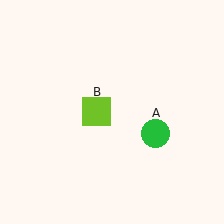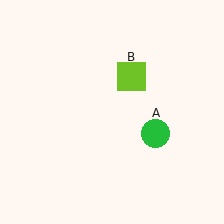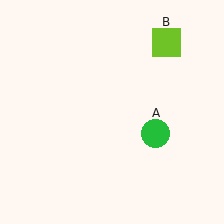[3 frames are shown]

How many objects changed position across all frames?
1 object changed position: lime square (object B).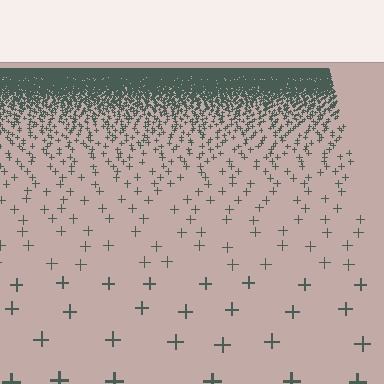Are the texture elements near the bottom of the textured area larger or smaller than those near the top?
Larger. Near the bottom, elements are closer to the viewer and appear at a bigger on-screen size.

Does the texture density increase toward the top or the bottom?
Density increases toward the top.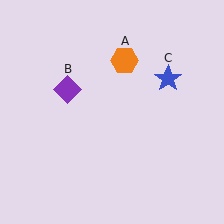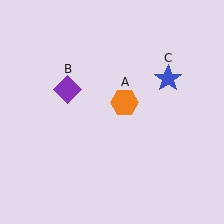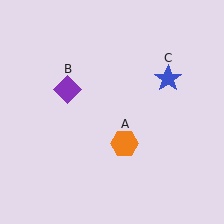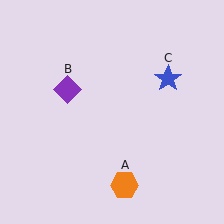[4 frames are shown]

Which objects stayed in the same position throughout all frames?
Purple diamond (object B) and blue star (object C) remained stationary.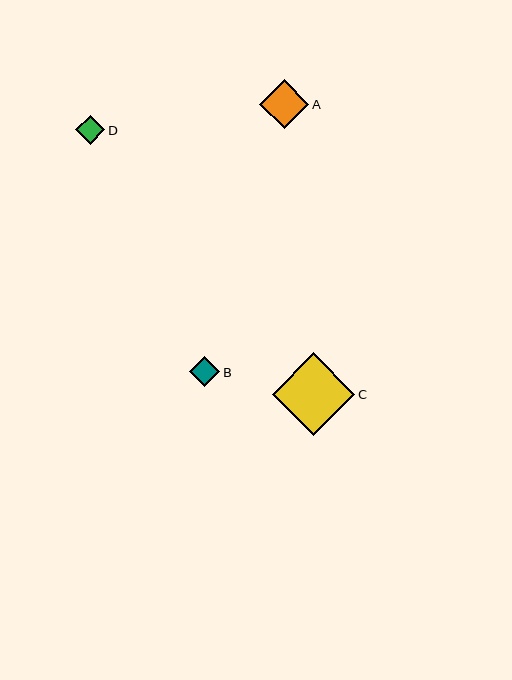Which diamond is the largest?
Diamond C is the largest with a size of approximately 82 pixels.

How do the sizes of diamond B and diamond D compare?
Diamond B and diamond D are approximately the same size.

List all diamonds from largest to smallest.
From largest to smallest: C, A, B, D.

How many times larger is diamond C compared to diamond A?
Diamond C is approximately 1.7 times the size of diamond A.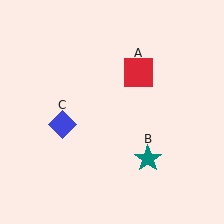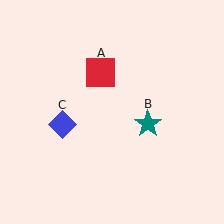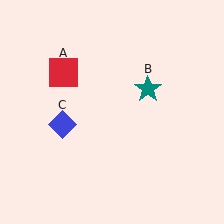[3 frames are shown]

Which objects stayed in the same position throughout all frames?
Blue diamond (object C) remained stationary.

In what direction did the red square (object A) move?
The red square (object A) moved left.